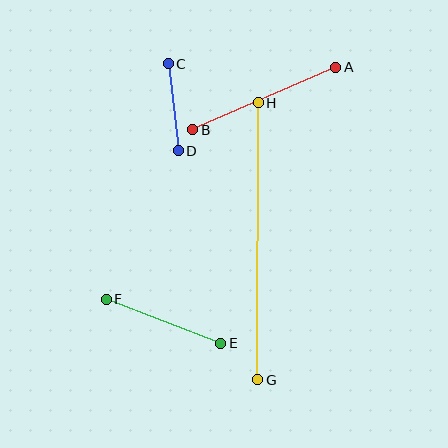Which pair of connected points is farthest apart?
Points G and H are farthest apart.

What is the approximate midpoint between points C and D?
The midpoint is at approximately (173, 107) pixels.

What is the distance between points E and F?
The distance is approximately 123 pixels.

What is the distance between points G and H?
The distance is approximately 277 pixels.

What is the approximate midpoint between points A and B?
The midpoint is at approximately (264, 99) pixels.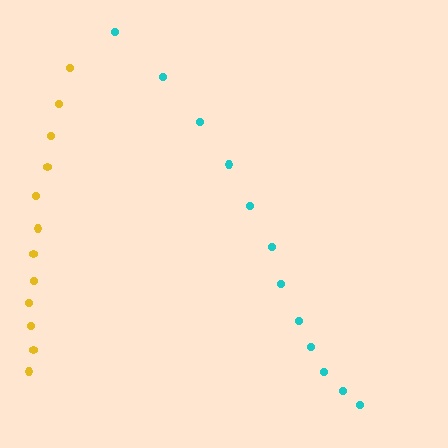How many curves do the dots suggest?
There are 2 distinct paths.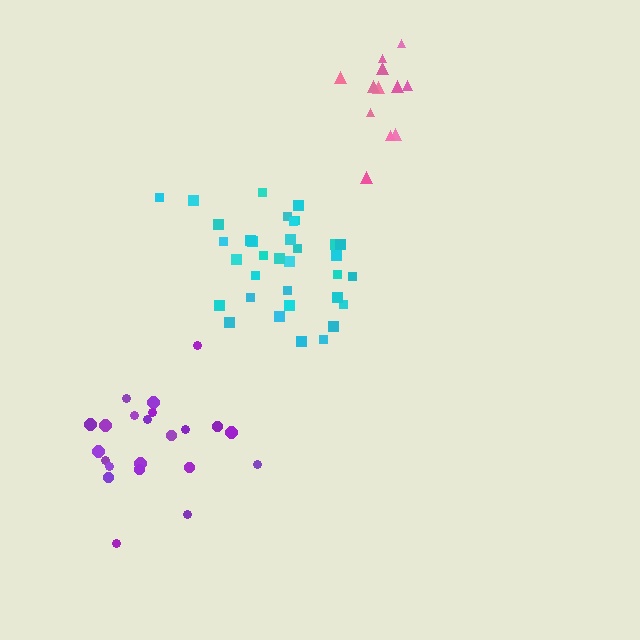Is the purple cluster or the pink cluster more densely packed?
Purple.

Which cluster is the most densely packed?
Cyan.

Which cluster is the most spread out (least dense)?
Pink.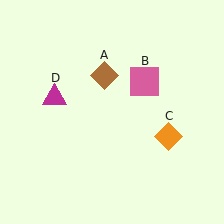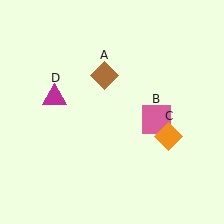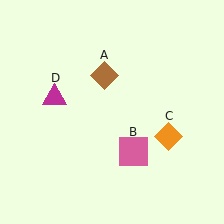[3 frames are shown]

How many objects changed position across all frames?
1 object changed position: pink square (object B).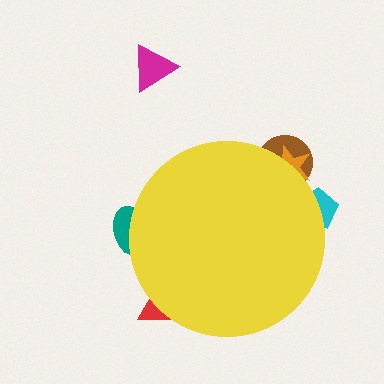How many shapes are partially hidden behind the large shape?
5 shapes are partially hidden.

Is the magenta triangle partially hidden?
No, the magenta triangle is fully visible.